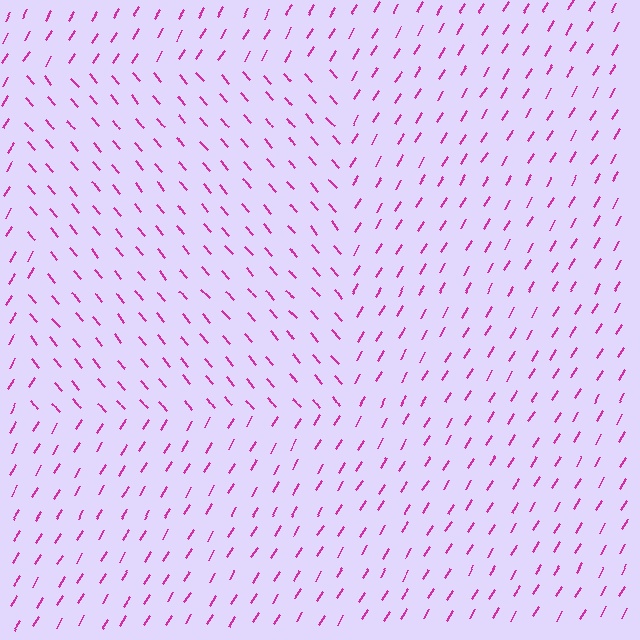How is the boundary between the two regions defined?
The boundary is defined purely by a change in line orientation (approximately 72 degrees difference). All lines are the same color and thickness.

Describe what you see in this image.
The image is filled with small magenta line segments. A rectangle region in the image has lines oriented differently from the surrounding lines, creating a visible texture boundary.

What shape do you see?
I see a rectangle.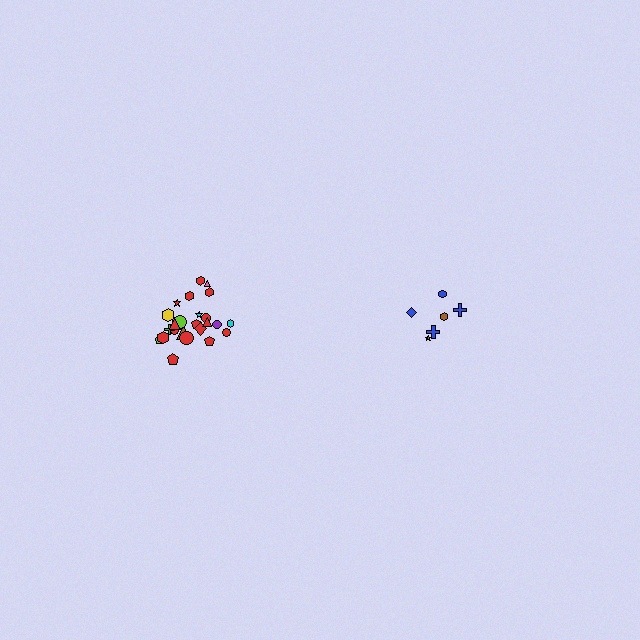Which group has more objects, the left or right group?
The left group.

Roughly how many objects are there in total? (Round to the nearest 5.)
Roughly 30 objects in total.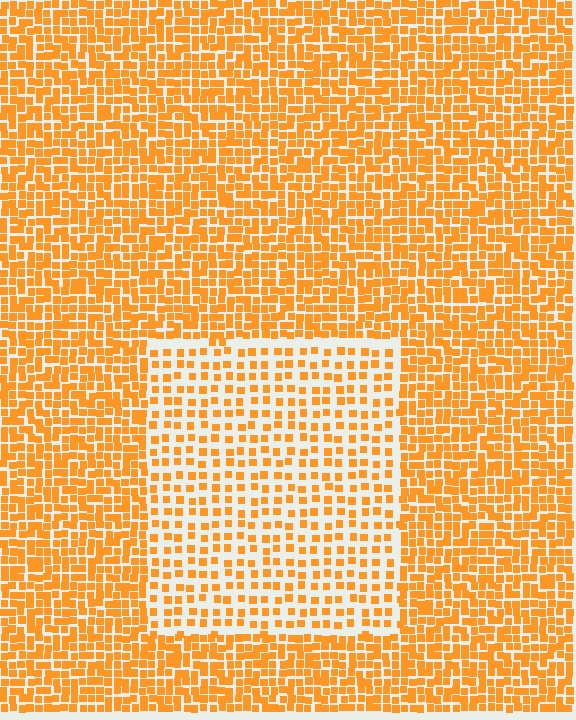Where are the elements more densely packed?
The elements are more densely packed outside the rectangle boundary.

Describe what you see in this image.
The image contains small orange elements arranged at two different densities. A rectangle-shaped region is visible where the elements are less densely packed than the surrounding area.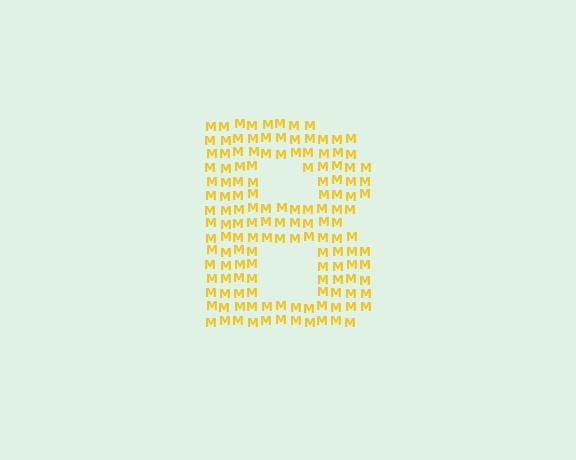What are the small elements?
The small elements are letter M's.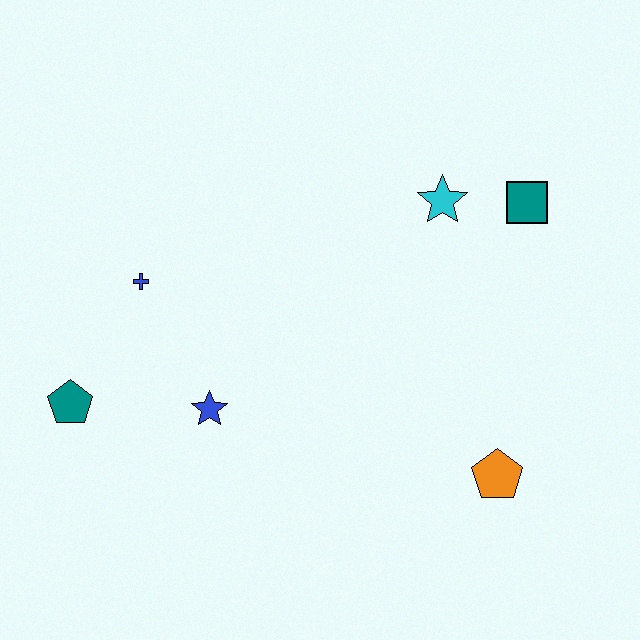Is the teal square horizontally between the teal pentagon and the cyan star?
No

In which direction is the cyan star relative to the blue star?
The cyan star is to the right of the blue star.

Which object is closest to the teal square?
The cyan star is closest to the teal square.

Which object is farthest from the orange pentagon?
The teal pentagon is farthest from the orange pentagon.